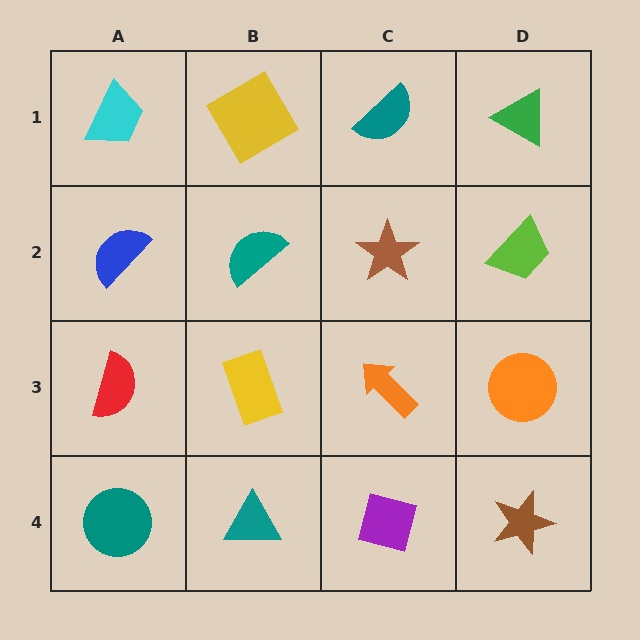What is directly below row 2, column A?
A red semicircle.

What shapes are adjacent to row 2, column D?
A green triangle (row 1, column D), an orange circle (row 3, column D), a brown star (row 2, column C).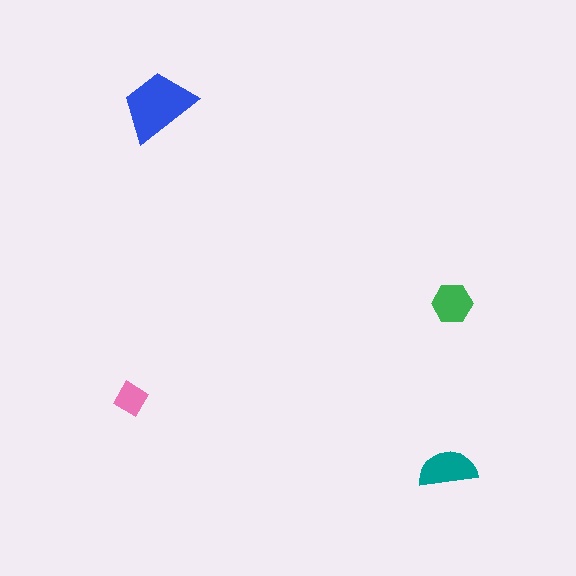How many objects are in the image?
There are 4 objects in the image.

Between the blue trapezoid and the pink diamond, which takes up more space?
The blue trapezoid.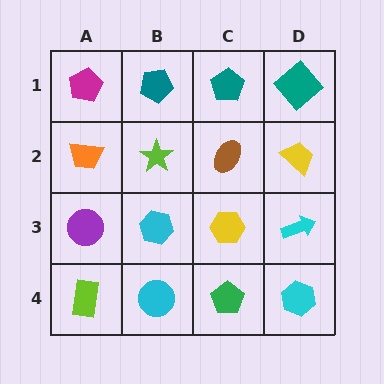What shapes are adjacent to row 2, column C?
A teal pentagon (row 1, column C), a yellow hexagon (row 3, column C), a lime star (row 2, column B), a yellow trapezoid (row 2, column D).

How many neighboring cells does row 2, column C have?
4.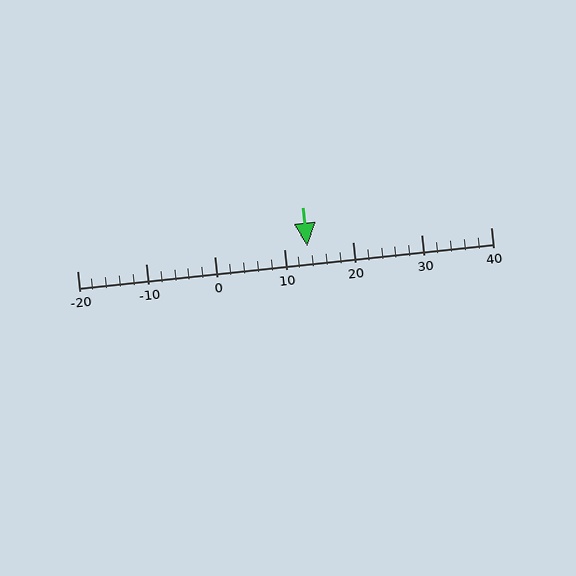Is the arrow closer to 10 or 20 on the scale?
The arrow is closer to 10.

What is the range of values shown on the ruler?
The ruler shows values from -20 to 40.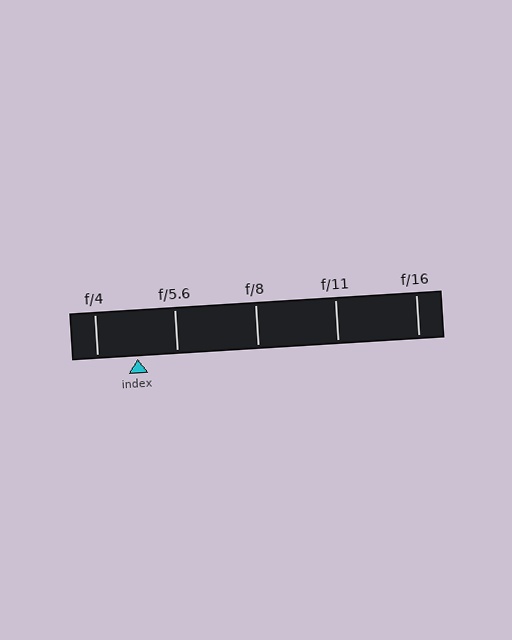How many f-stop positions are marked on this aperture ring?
There are 5 f-stop positions marked.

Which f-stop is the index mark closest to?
The index mark is closest to f/5.6.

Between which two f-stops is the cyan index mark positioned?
The index mark is between f/4 and f/5.6.